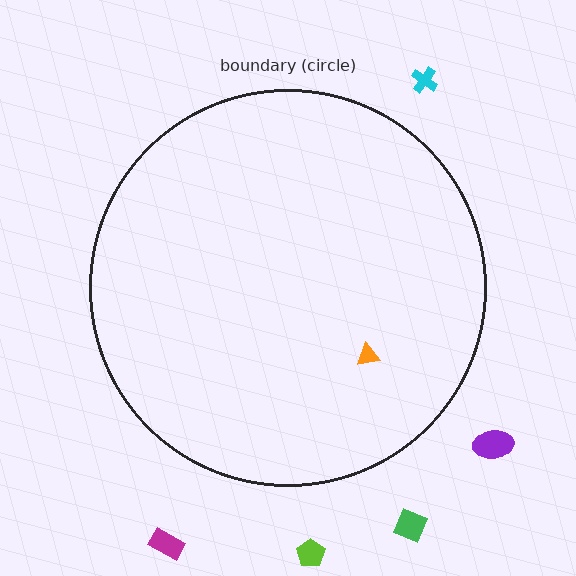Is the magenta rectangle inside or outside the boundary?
Outside.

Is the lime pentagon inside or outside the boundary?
Outside.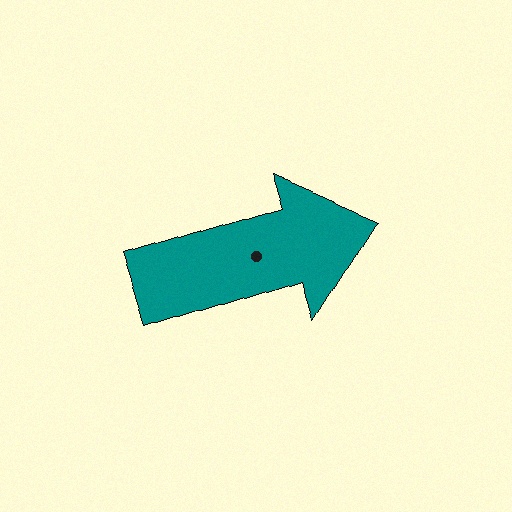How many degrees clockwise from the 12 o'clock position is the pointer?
Approximately 73 degrees.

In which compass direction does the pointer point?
East.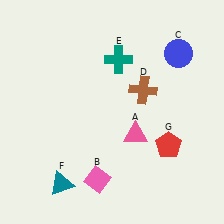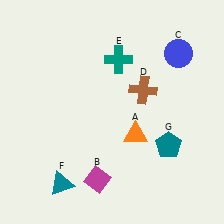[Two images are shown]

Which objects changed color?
A changed from pink to orange. B changed from pink to magenta. G changed from red to teal.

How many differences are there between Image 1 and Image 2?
There are 3 differences between the two images.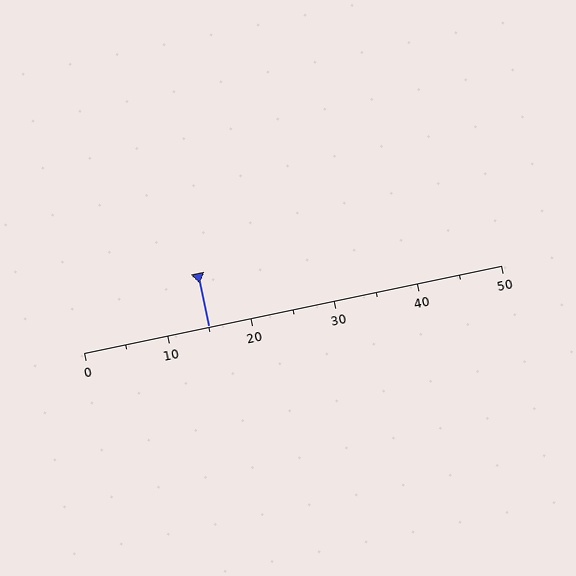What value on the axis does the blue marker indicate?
The marker indicates approximately 15.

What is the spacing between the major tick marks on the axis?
The major ticks are spaced 10 apart.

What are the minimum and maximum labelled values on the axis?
The axis runs from 0 to 50.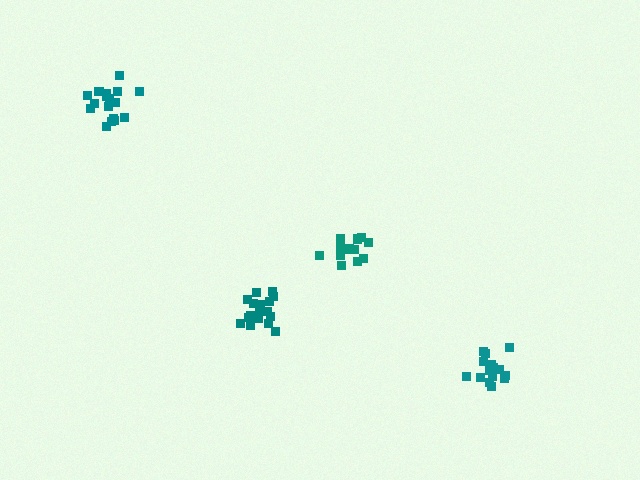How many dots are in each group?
Group 1: 19 dots, Group 2: 13 dots, Group 3: 15 dots, Group 4: 17 dots (64 total).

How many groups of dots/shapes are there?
There are 4 groups.